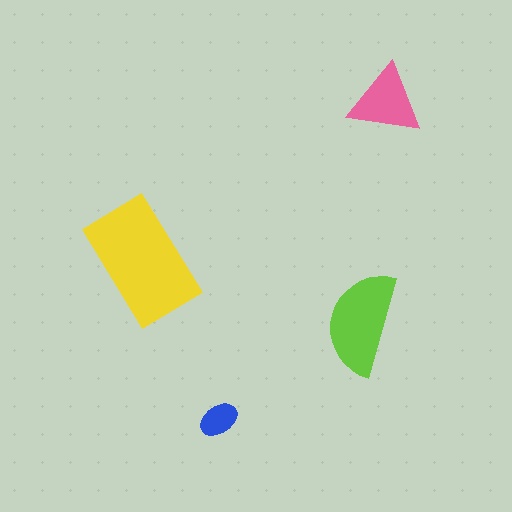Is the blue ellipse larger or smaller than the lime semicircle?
Smaller.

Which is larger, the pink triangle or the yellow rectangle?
The yellow rectangle.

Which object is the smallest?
The blue ellipse.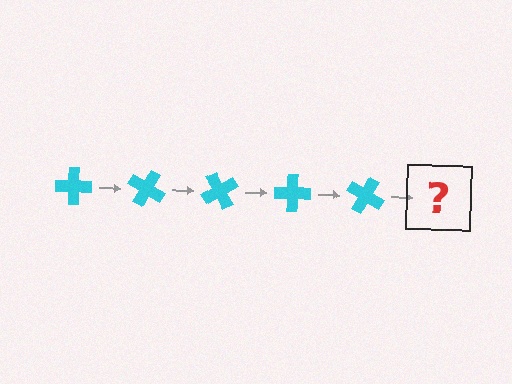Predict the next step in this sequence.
The next step is a cyan cross rotated 150 degrees.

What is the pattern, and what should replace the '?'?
The pattern is that the cross rotates 30 degrees each step. The '?' should be a cyan cross rotated 150 degrees.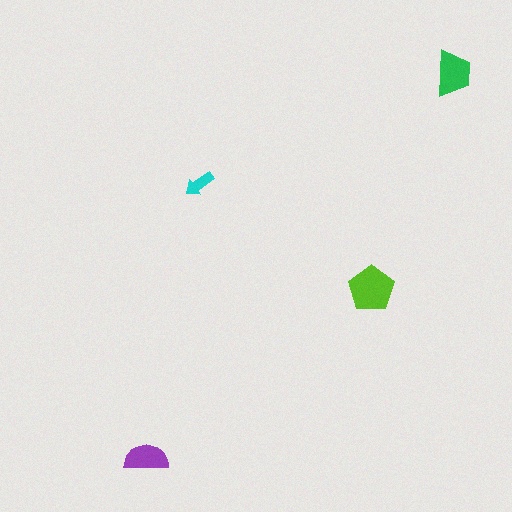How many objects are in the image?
There are 4 objects in the image.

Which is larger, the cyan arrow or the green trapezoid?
The green trapezoid.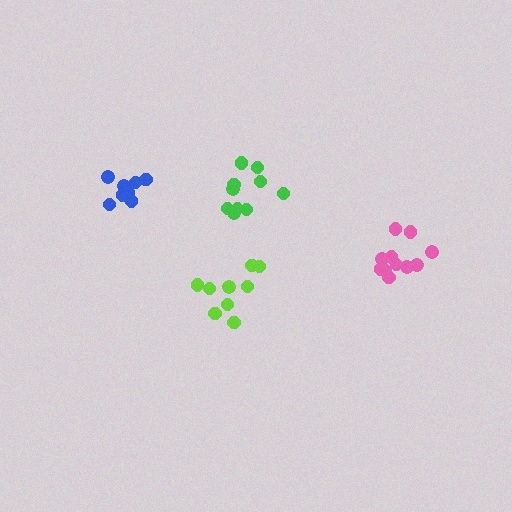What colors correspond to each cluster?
The clusters are colored: blue, lime, pink, green.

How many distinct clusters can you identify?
There are 4 distinct clusters.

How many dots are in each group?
Group 1: 8 dots, Group 2: 9 dots, Group 3: 11 dots, Group 4: 10 dots (38 total).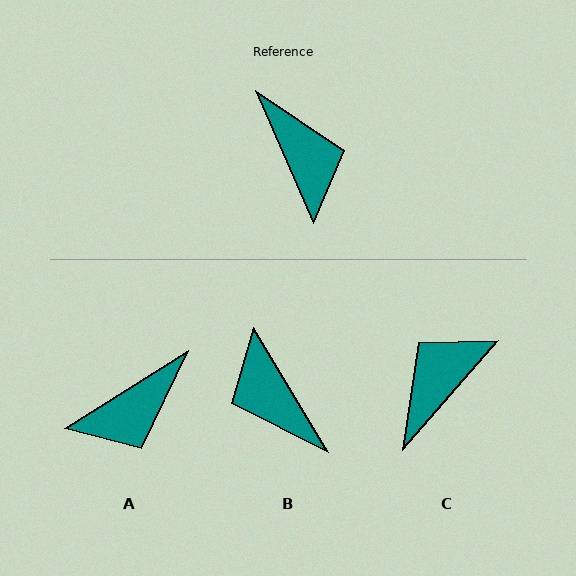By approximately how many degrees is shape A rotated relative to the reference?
Approximately 82 degrees clockwise.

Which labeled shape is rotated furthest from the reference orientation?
B, about 173 degrees away.